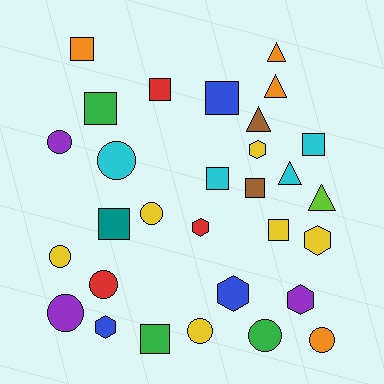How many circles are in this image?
There are 9 circles.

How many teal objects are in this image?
There is 1 teal object.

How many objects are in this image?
There are 30 objects.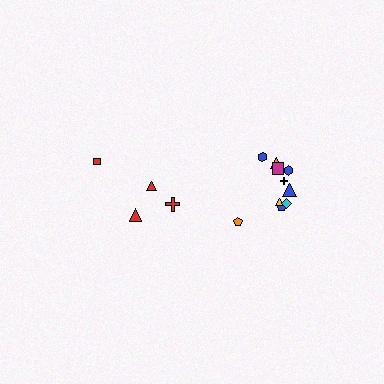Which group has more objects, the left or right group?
The right group.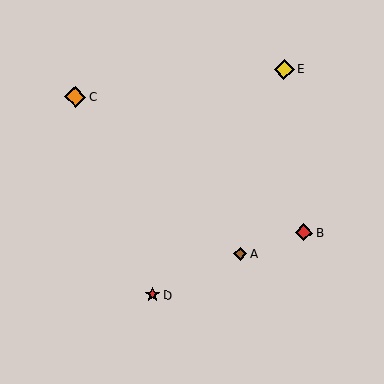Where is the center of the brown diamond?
The center of the brown diamond is at (240, 254).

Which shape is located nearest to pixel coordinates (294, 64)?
The yellow diamond (labeled E) at (284, 69) is nearest to that location.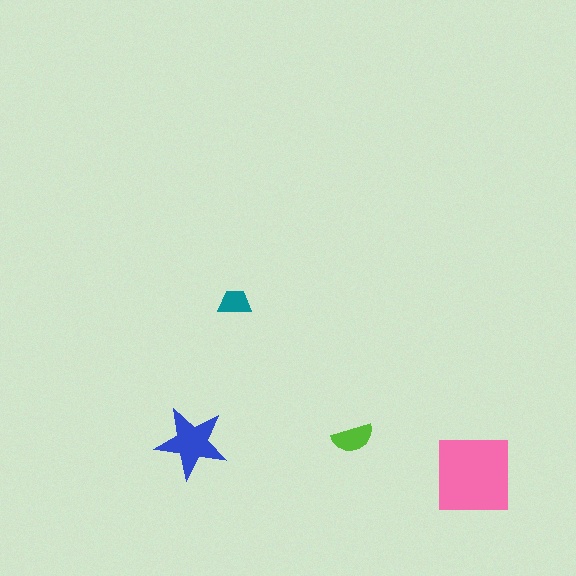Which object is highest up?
The teal trapezoid is topmost.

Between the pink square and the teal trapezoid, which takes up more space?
The pink square.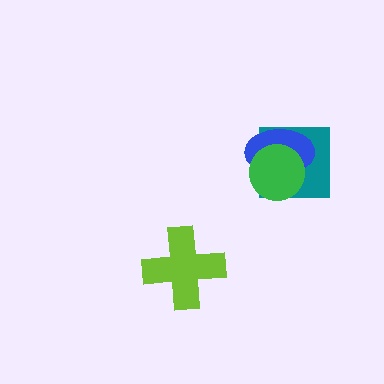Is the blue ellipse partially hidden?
Yes, it is partially covered by another shape.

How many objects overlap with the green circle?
2 objects overlap with the green circle.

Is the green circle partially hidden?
No, no other shape covers it.